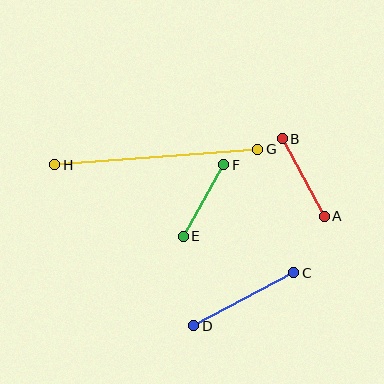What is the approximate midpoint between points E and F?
The midpoint is at approximately (203, 200) pixels.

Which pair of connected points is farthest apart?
Points G and H are farthest apart.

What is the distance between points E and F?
The distance is approximately 82 pixels.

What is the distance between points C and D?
The distance is approximately 113 pixels.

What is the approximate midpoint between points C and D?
The midpoint is at approximately (244, 299) pixels.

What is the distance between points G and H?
The distance is approximately 204 pixels.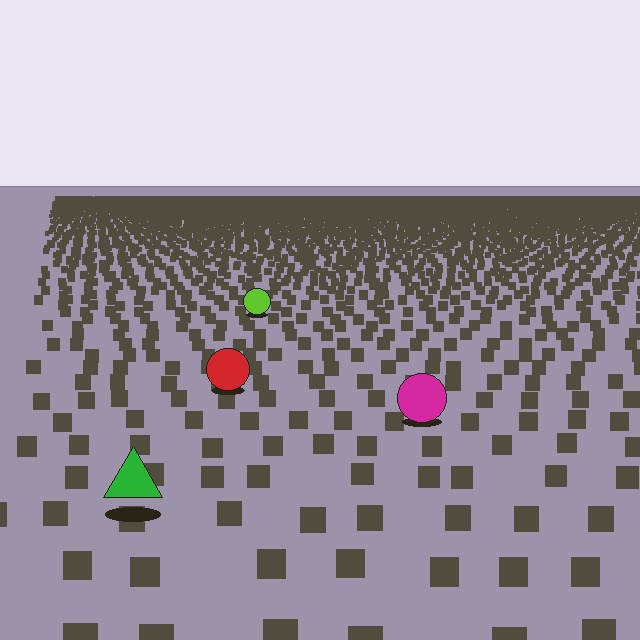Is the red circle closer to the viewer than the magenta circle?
No. The magenta circle is closer — you can tell from the texture gradient: the ground texture is coarser near it.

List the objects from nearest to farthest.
From nearest to farthest: the green triangle, the magenta circle, the red circle, the lime circle.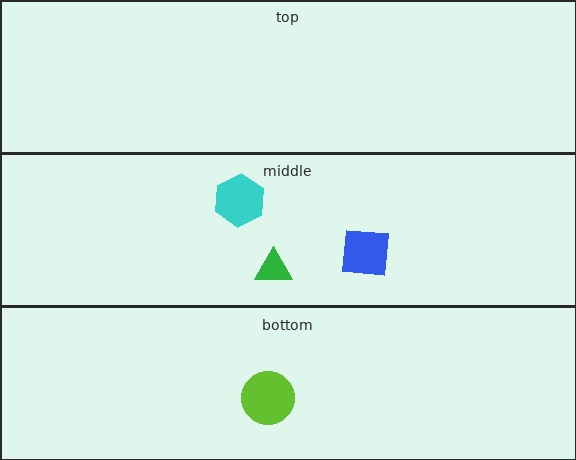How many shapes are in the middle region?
3.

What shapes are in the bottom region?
The lime circle.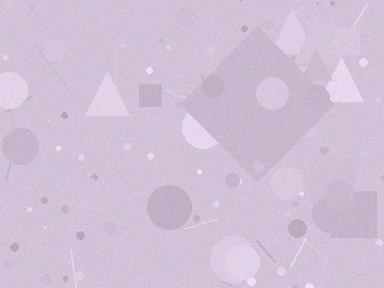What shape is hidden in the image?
A diamond is hidden in the image.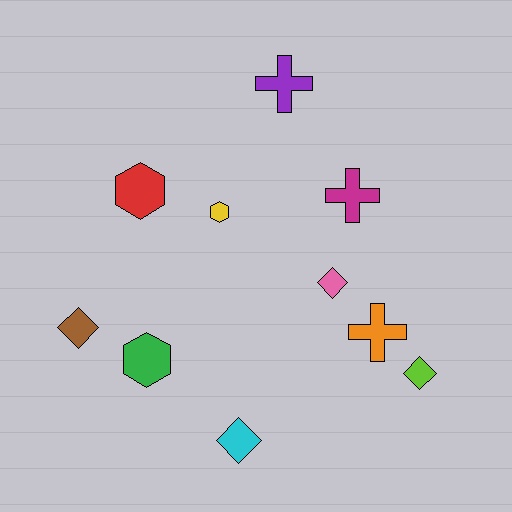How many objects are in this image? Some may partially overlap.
There are 10 objects.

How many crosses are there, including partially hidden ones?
There are 3 crosses.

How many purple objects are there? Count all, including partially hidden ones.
There is 1 purple object.